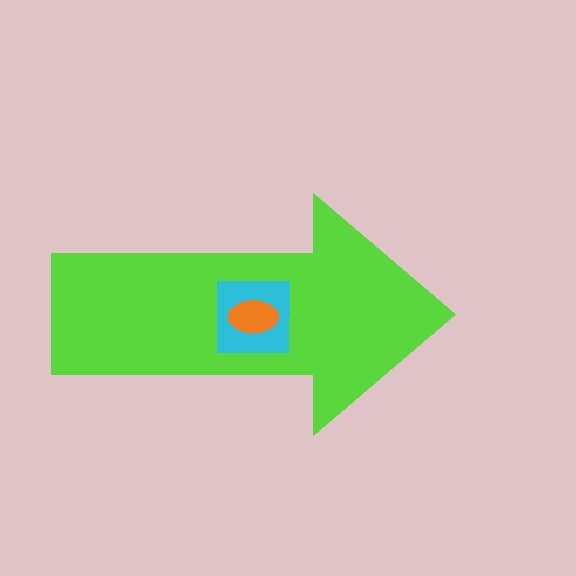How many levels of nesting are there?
3.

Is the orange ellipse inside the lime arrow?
Yes.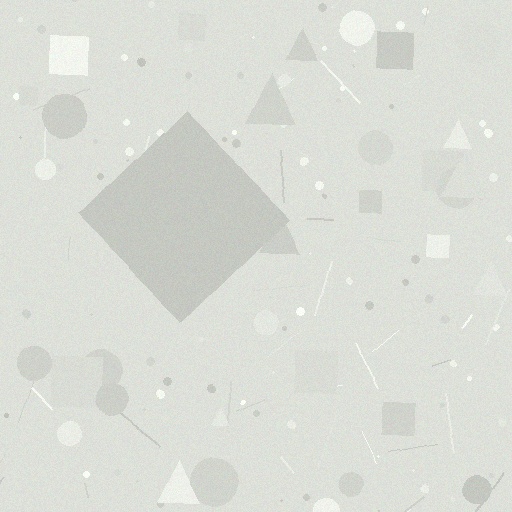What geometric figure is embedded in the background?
A diamond is embedded in the background.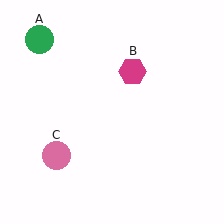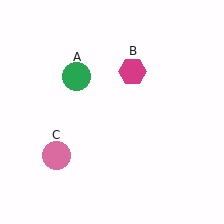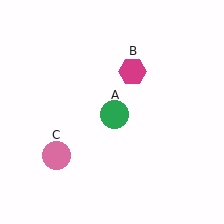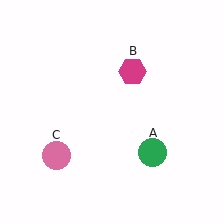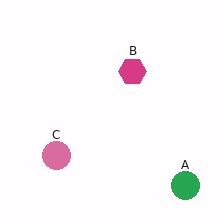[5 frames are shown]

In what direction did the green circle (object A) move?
The green circle (object A) moved down and to the right.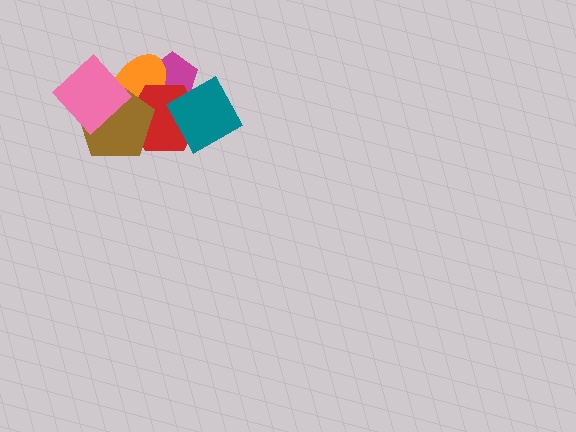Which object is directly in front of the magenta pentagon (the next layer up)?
The orange ellipse is directly in front of the magenta pentagon.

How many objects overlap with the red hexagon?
4 objects overlap with the red hexagon.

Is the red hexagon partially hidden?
Yes, it is partially covered by another shape.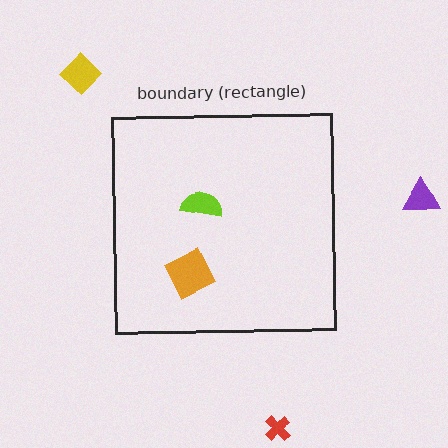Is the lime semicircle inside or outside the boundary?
Inside.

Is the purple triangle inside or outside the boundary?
Outside.